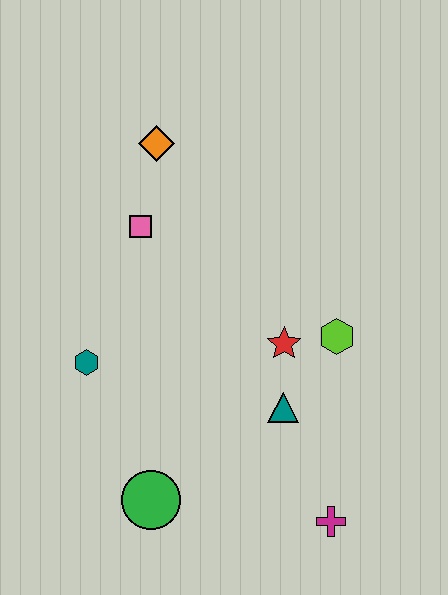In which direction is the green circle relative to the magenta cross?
The green circle is to the left of the magenta cross.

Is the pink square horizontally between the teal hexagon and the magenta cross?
Yes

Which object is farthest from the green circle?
The orange diamond is farthest from the green circle.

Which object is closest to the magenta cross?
The teal triangle is closest to the magenta cross.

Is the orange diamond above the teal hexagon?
Yes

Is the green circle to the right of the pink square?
Yes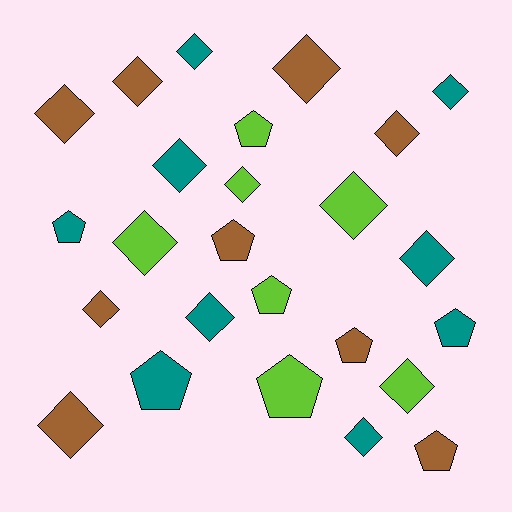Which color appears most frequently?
Brown, with 9 objects.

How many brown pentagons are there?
There are 3 brown pentagons.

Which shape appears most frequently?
Diamond, with 16 objects.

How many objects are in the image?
There are 25 objects.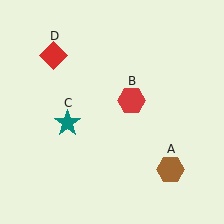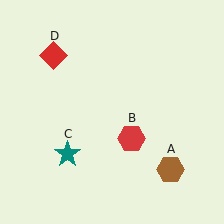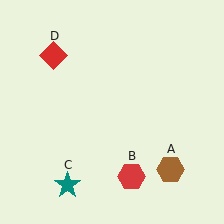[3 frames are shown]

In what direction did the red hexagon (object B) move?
The red hexagon (object B) moved down.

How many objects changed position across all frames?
2 objects changed position: red hexagon (object B), teal star (object C).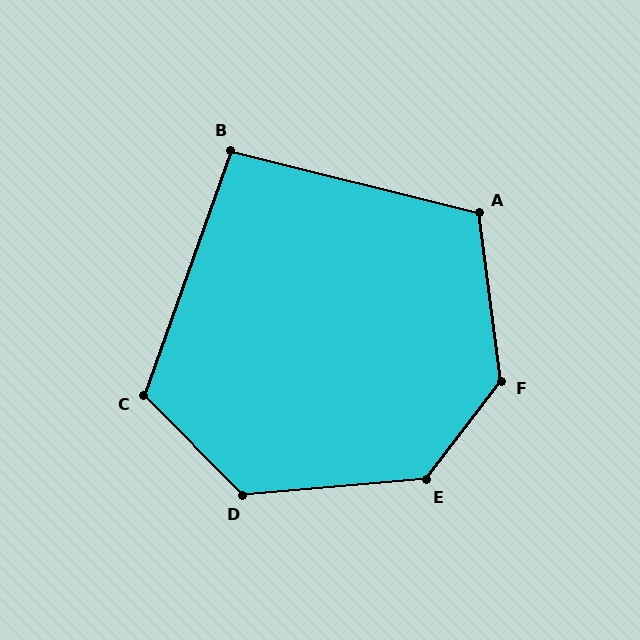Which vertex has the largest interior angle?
F, at approximately 135 degrees.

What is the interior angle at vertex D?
Approximately 130 degrees (obtuse).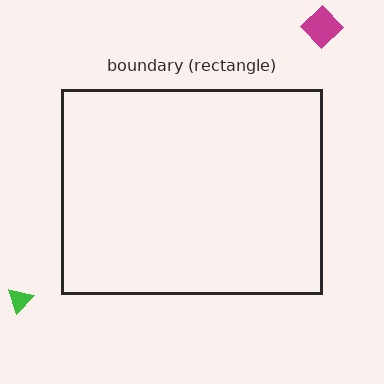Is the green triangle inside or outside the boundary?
Outside.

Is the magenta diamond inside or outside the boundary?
Outside.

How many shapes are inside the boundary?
0 inside, 2 outside.